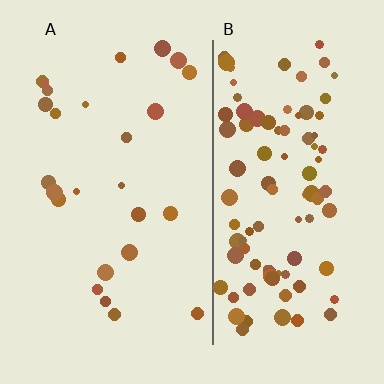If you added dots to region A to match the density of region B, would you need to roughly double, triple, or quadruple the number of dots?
Approximately quadruple.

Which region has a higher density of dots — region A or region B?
B (the right).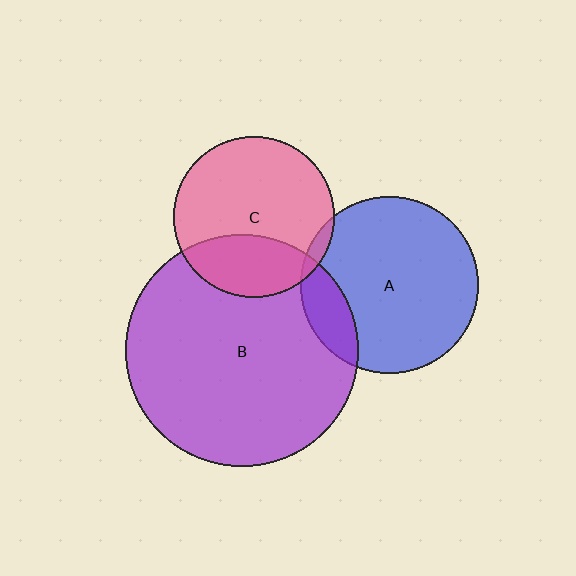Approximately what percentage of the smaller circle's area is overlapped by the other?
Approximately 15%.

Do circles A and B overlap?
Yes.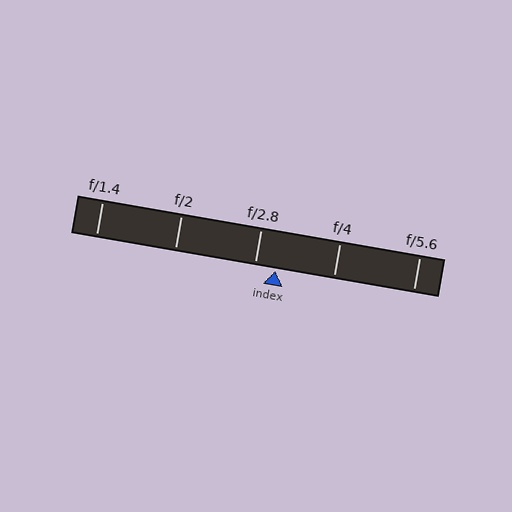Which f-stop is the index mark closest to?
The index mark is closest to f/2.8.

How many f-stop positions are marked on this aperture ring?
There are 5 f-stop positions marked.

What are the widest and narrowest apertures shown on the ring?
The widest aperture shown is f/1.4 and the narrowest is f/5.6.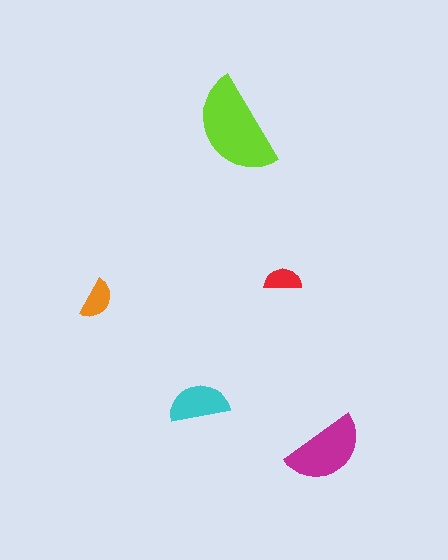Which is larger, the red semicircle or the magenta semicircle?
The magenta one.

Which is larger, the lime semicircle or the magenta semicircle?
The lime one.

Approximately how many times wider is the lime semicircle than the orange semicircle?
About 2.5 times wider.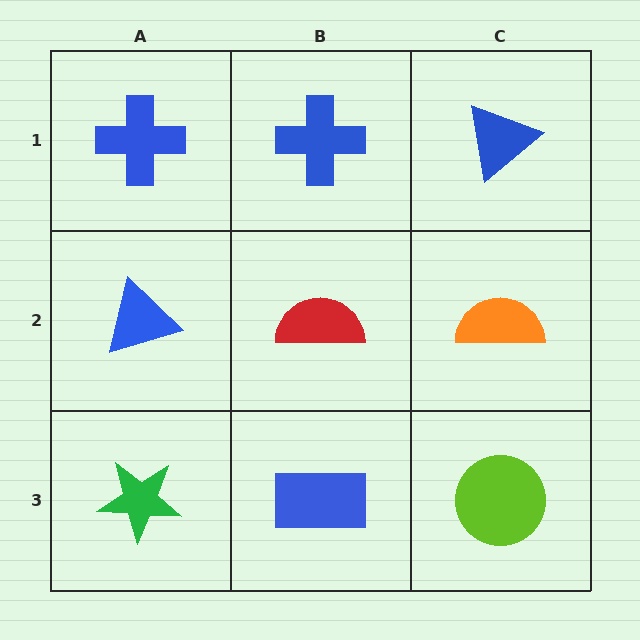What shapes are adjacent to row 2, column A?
A blue cross (row 1, column A), a green star (row 3, column A), a red semicircle (row 2, column B).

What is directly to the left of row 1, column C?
A blue cross.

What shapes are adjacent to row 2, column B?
A blue cross (row 1, column B), a blue rectangle (row 3, column B), a blue triangle (row 2, column A), an orange semicircle (row 2, column C).